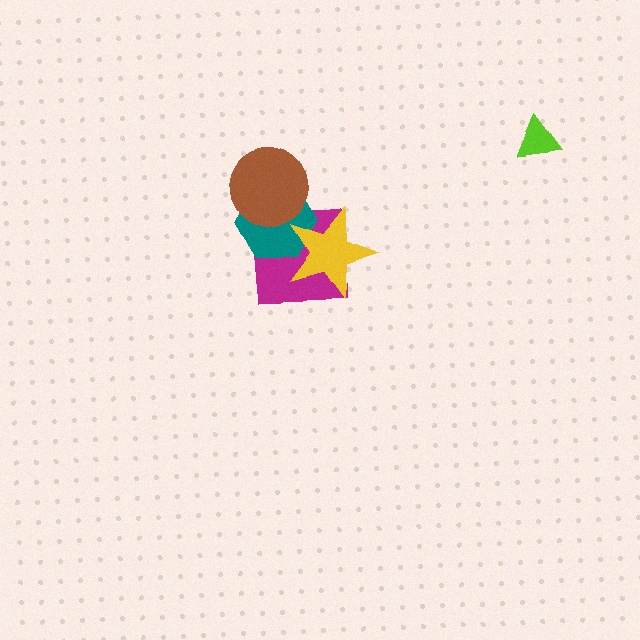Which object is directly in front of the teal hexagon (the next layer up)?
The brown circle is directly in front of the teal hexagon.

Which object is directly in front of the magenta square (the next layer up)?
The teal hexagon is directly in front of the magenta square.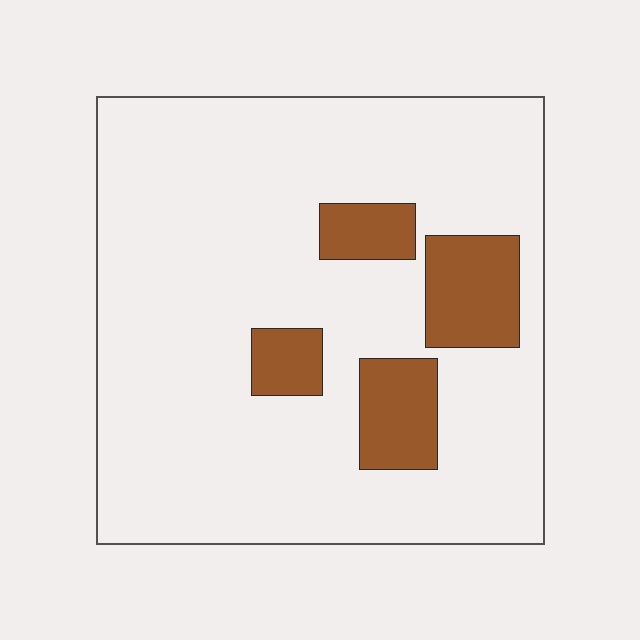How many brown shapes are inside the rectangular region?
4.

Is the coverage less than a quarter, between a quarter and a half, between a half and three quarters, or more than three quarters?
Less than a quarter.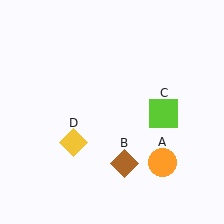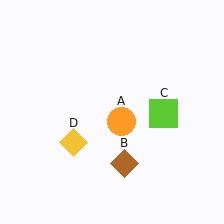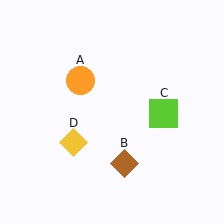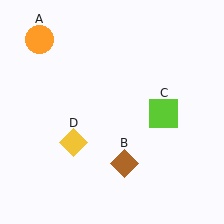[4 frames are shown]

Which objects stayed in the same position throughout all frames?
Brown diamond (object B) and lime square (object C) and yellow diamond (object D) remained stationary.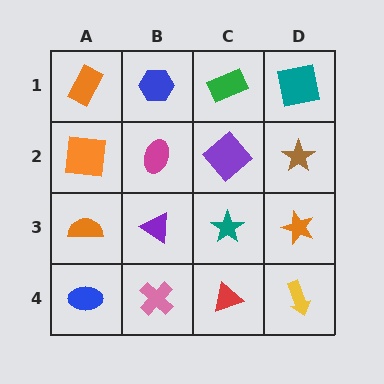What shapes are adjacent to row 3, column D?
A brown star (row 2, column D), a yellow arrow (row 4, column D), a teal star (row 3, column C).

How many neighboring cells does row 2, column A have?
3.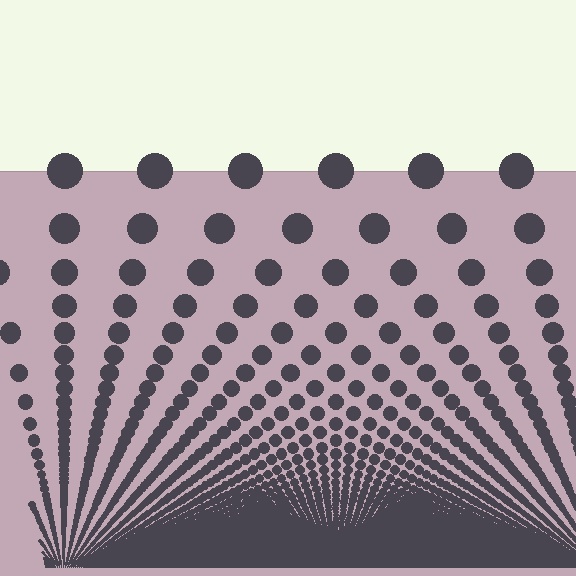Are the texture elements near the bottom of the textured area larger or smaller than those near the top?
Smaller. The gradient is inverted — elements near the bottom are smaller and denser.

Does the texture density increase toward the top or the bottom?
Density increases toward the bottom.